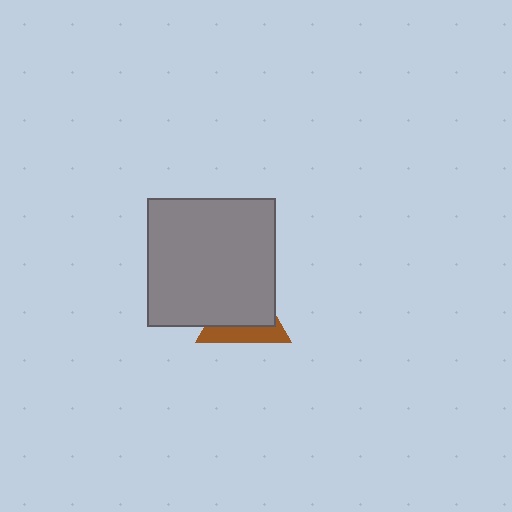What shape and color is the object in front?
The object in front is a gray square.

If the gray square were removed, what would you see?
You would see the complete brown triangle.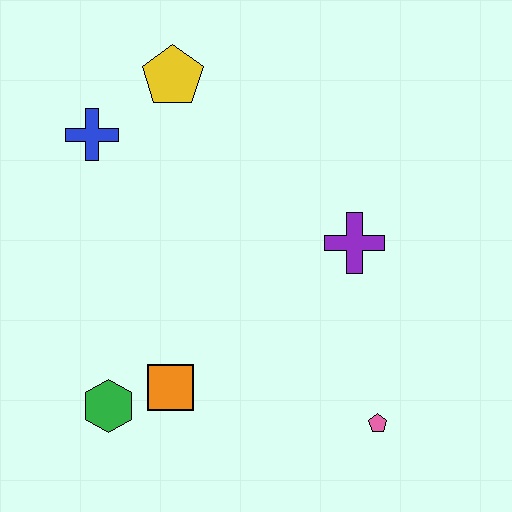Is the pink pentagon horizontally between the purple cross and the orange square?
No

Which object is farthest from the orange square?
The yellow pentagon is farthest from the orange square.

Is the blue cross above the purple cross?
Yes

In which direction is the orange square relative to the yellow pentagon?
The orange square is below the yellow pentagon.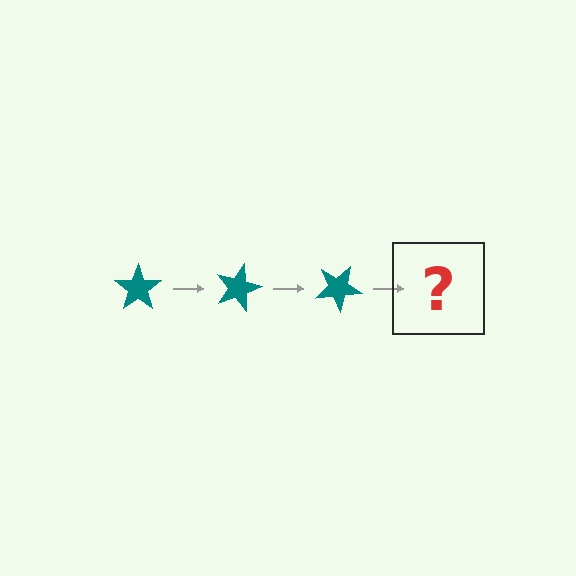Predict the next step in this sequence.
The next step is a teal star rotated 45 degrees.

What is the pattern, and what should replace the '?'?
The pattern is that the star rotates 15 degrees each step. The '?' should be a teal star rotated 45 degrees.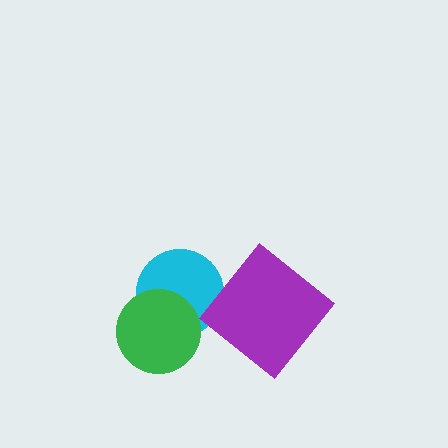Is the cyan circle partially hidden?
Yes, it is partially covered by another shape.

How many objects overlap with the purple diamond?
0 objects overlap with the purple diamond.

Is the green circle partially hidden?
No, no other shape covers it.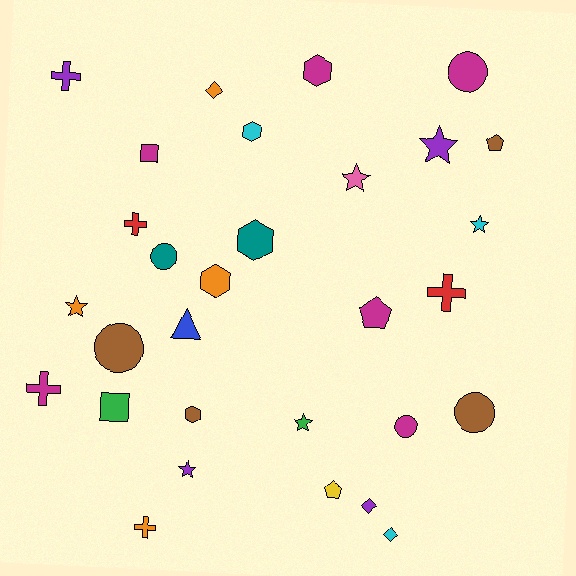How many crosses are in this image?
There are 5 crosses.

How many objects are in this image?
There are 30 objects.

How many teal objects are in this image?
There are 2 teal objects.